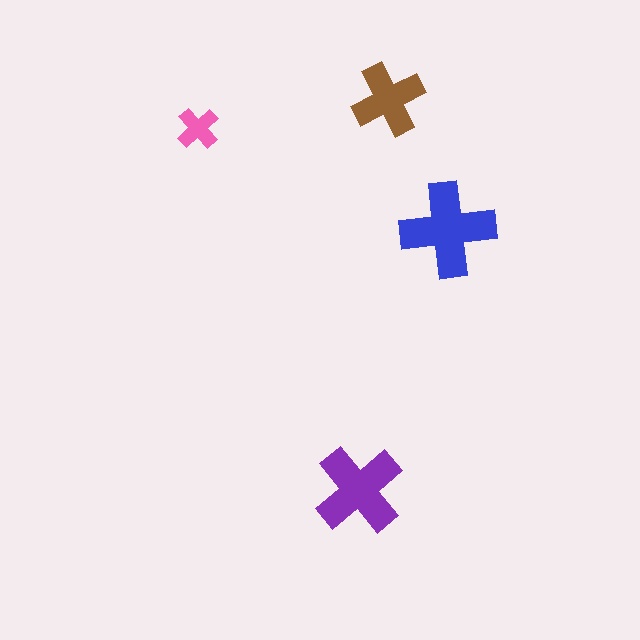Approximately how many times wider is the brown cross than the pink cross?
About 1.5 times wider.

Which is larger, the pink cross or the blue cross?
The blue one.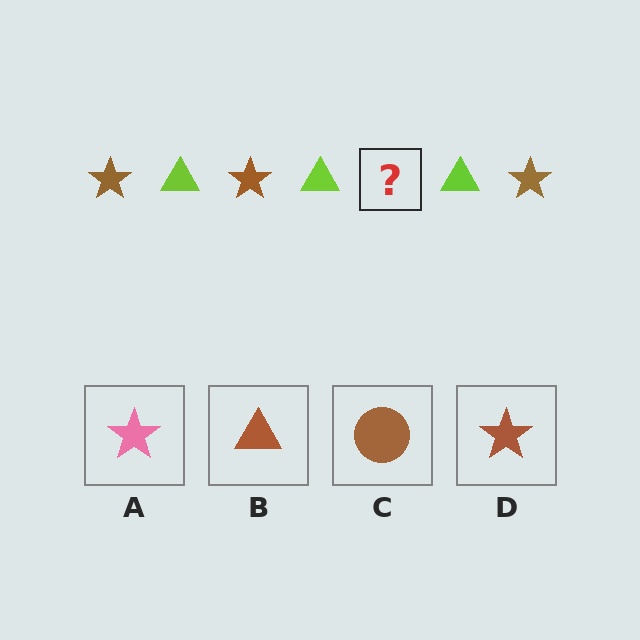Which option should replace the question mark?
Option D.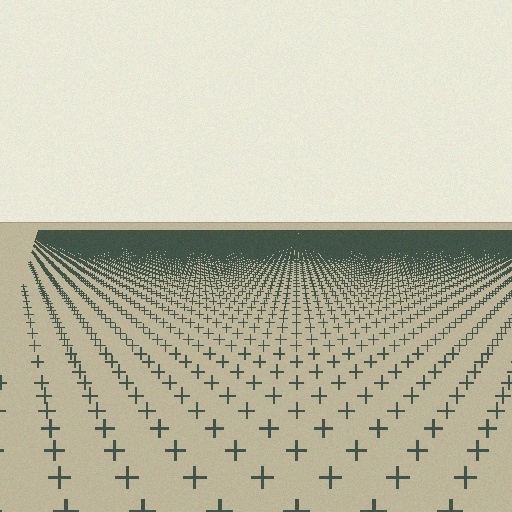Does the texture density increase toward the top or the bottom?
Density increases toward the top.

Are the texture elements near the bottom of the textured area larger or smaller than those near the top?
Larger. Near the bottom, elements are closer to the viewer and appear at a bigger on-screen size.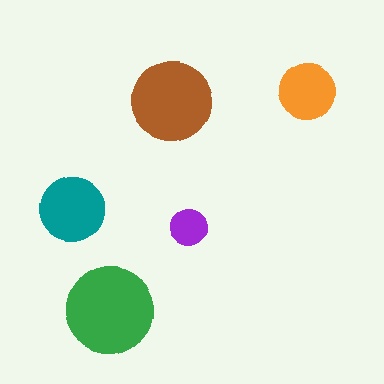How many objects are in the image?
There are 5 objects in the image.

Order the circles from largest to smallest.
the green one, the brown one, the teal one, the orange one, the purple one.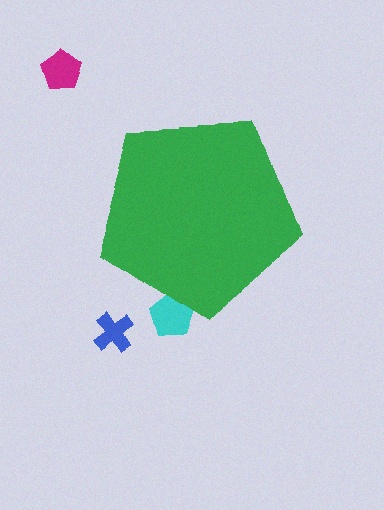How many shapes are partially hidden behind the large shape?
1 shape is partially hidden.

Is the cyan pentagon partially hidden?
Yes, the cyan pentagon is partially hidden behind the green pentagon.